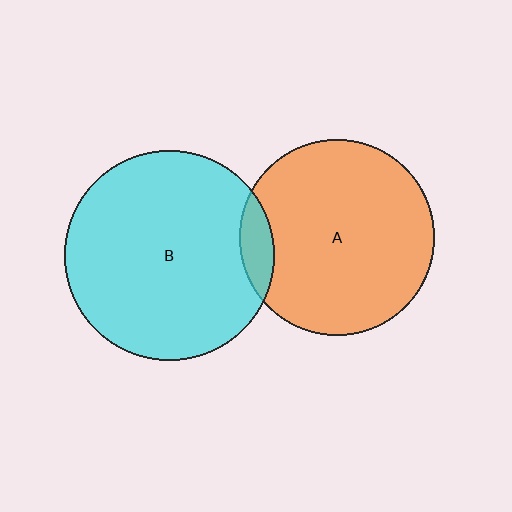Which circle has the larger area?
Circle B (cyan).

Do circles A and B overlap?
Yes.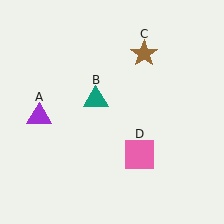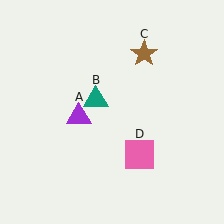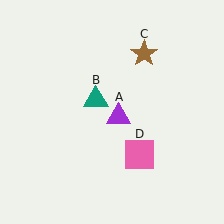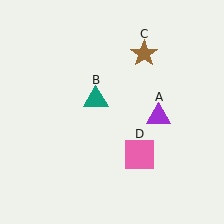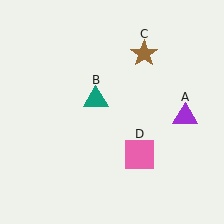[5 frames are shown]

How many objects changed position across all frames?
1 object changed position: purple triangle (object A).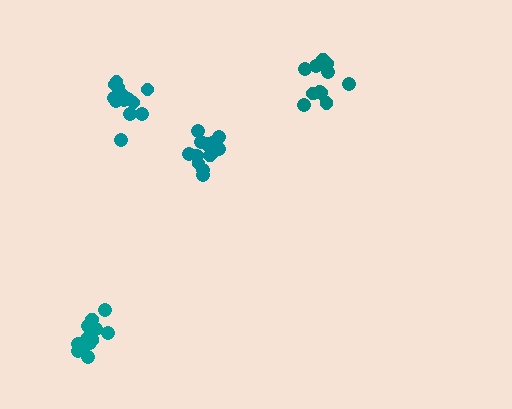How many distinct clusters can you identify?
There are 4 distinct clusters.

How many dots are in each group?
Group 1: 14 dots, Group 2: 13 dots, Group 3: 12 dots, Group 4: 13 dots (52 total).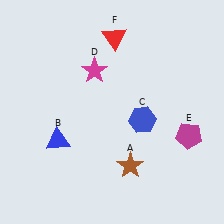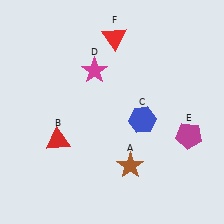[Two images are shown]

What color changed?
The triangle (B) changed from blue in Image 1 to red in Image 2.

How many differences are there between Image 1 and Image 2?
There is 1 difference between the two images.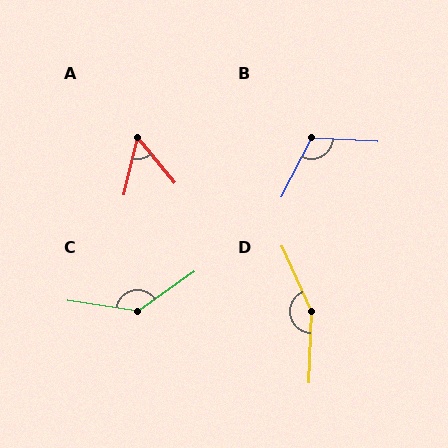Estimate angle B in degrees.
Approximately 114 degrees.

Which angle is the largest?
D, at approximately 154 degrees.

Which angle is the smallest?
A, at approximately 53 degrees.